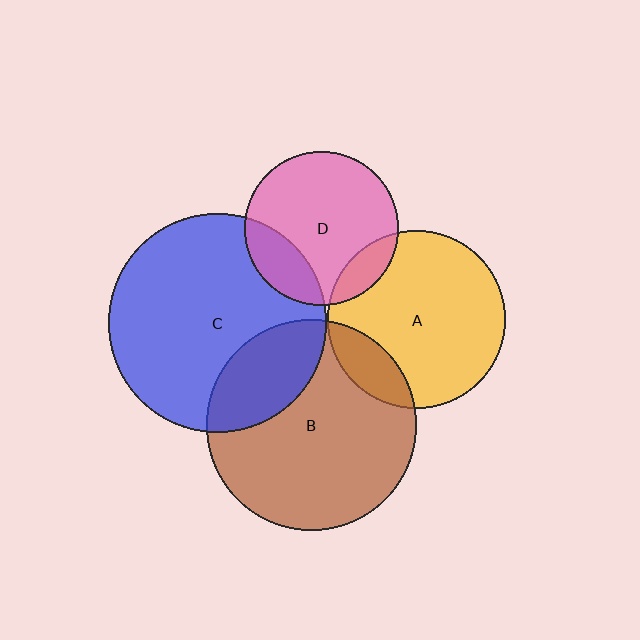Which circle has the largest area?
Circle C (blue).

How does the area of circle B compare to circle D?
Approximately 1.9 times.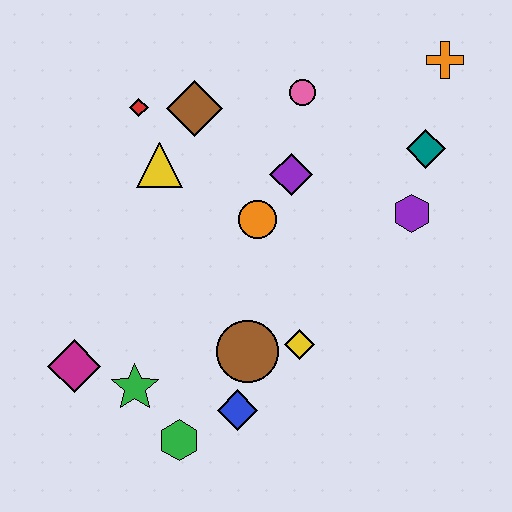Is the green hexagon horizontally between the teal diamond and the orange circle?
No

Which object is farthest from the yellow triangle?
The orange cross is farthest from the yellow triangle.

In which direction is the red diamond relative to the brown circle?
The red diamond is above the brown circle.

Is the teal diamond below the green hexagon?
No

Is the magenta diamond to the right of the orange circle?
No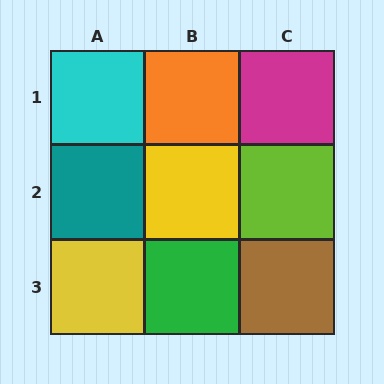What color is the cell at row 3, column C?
Brown.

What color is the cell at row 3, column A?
Yellow.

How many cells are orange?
1 cell is orange.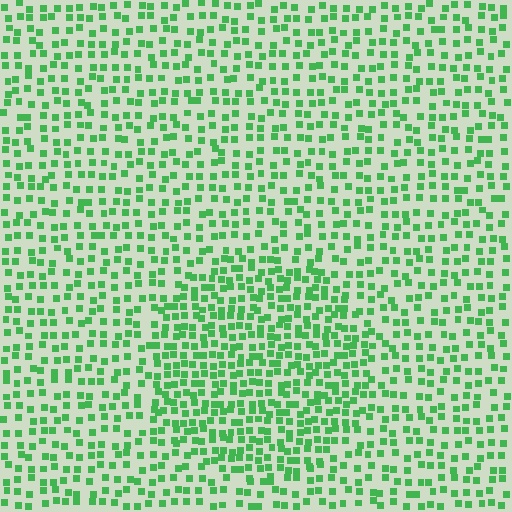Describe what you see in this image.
The image contains small green elements arranged at two different densities. A circle-shaped region is visible where the elements are more densely packed than the surrounding area.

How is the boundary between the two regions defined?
The boundary is defined by a change in element density (approximately 1.6x ratio). All elements are the same color, size, and shape.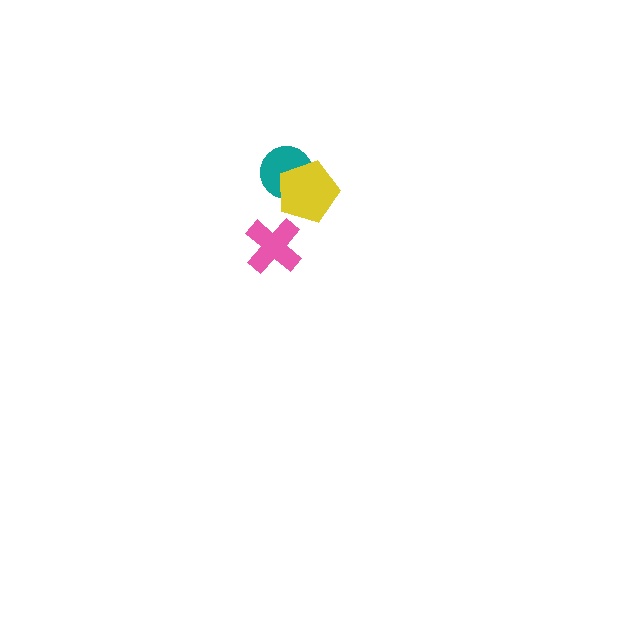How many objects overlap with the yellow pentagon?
1 object overlaps with the yellow pentagon.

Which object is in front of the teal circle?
The yellow pentagon is in front of the teal circle.